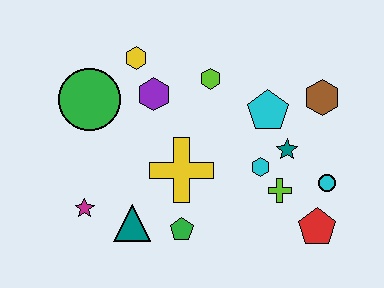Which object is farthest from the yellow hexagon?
The red pentagon is farthest from the yellow hexagon.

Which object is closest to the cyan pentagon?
The teal star is closest to the cyan pentagon.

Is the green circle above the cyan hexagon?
Yes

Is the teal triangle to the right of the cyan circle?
No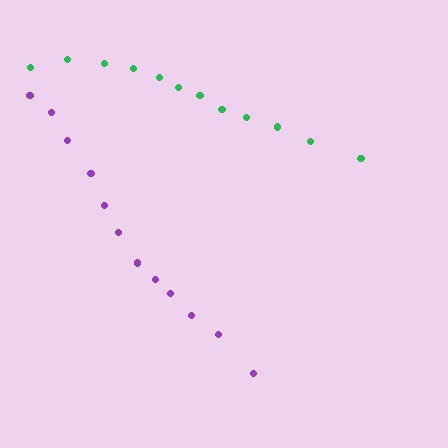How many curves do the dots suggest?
There are 2 distinct paths.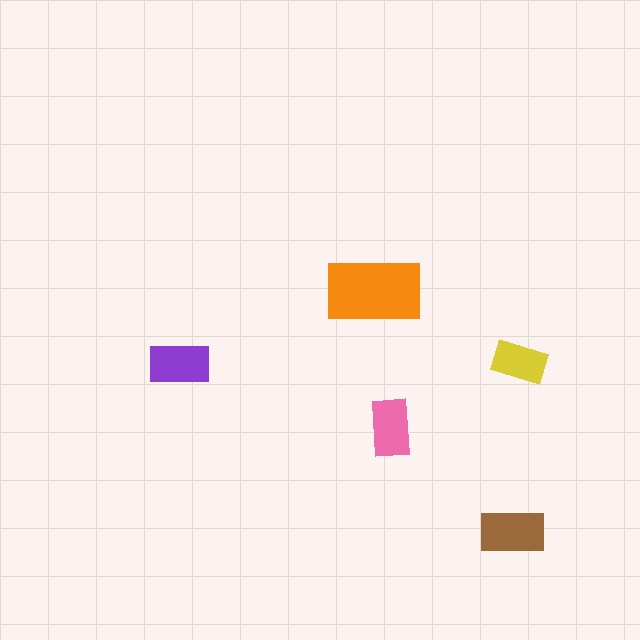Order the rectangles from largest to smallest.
the orange one, the brown one, the purple one, the pink one, the yellow one.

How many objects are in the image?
There are 5 objects in the image.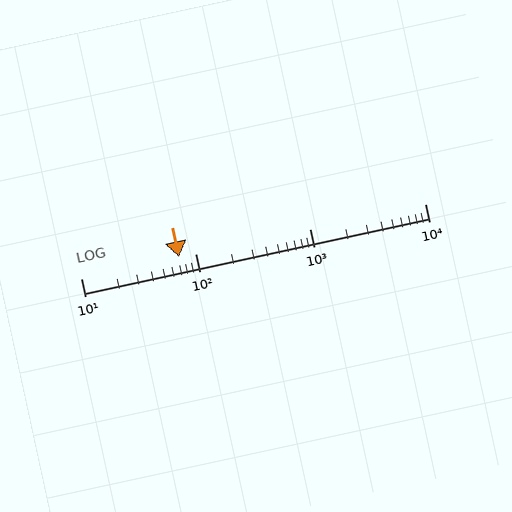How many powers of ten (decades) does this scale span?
The scale spans 3 decades, from 10 to 10000.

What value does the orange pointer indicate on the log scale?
The pointer indicates approximately 72.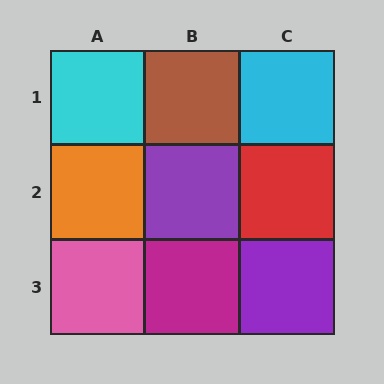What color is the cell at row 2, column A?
Orange.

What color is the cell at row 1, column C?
Cyan.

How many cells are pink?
1 cell is pink.